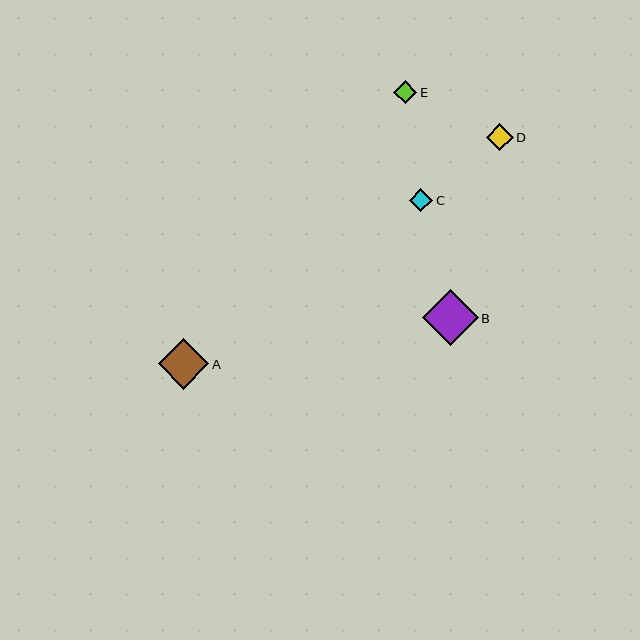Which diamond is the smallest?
Diamond E is the smallest with a size of approximately 23 pixels.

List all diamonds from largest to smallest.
From largest to smallest: B, A, D, C, E.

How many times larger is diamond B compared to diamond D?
Diamond B is approximately 2.0 times the size of diamond D.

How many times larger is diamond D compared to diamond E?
Diamond D is approximately 1.2 times the size of diamond E.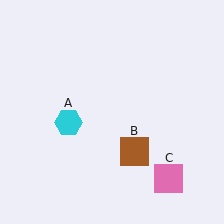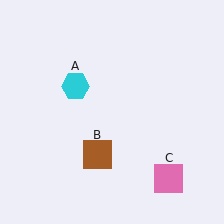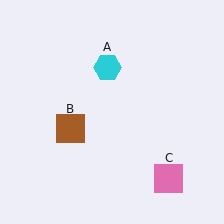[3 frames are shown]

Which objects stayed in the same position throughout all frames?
Pink square (object C) remained stationary.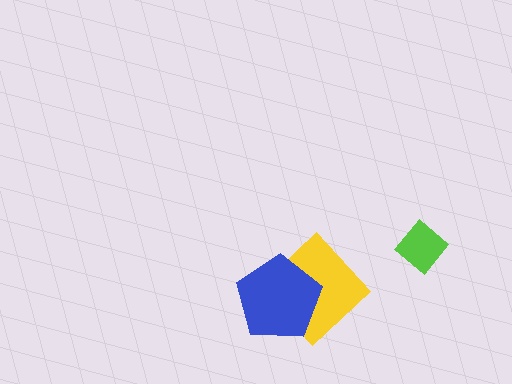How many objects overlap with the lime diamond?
0 objects overlap with the lime diamond.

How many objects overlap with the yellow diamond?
1 object overlaps with the yellow diamond.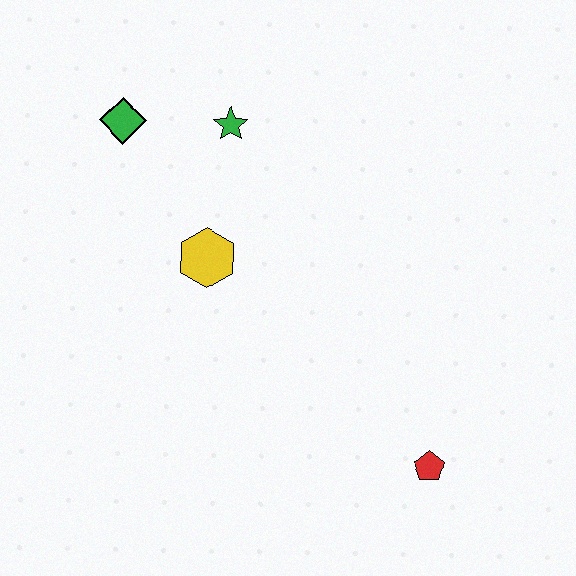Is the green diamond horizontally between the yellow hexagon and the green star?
No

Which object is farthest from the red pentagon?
The green diamond is farthest from the red pentagon.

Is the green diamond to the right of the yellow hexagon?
No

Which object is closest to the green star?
The green diamond is closest to the green star.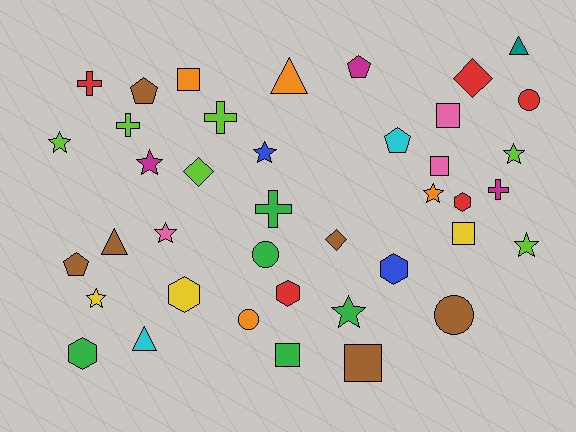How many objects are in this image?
There are 40 objects.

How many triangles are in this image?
There are 4 triangles.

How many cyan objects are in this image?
There are 2 cyan objects.